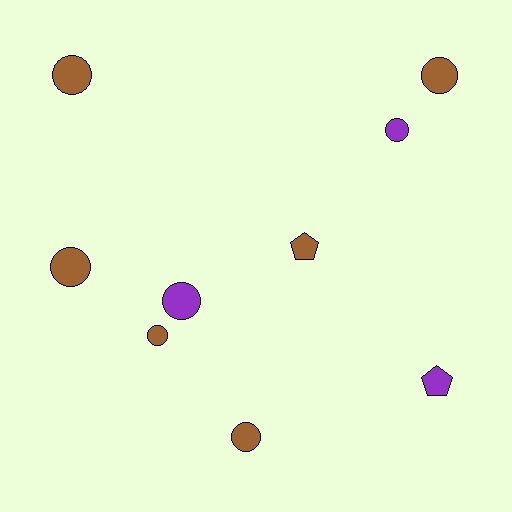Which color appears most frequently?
Brown, with 6 objects.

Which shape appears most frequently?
Circle, with 7 objects.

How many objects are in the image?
There are 9 objects.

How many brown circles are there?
There are 5 brown circles.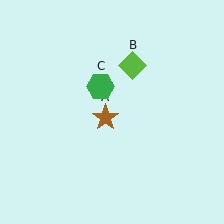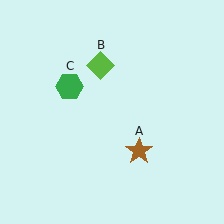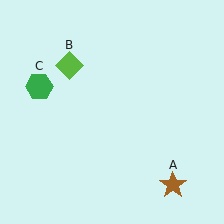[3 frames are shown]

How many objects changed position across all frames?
3 objects changed position: brown star (object A), lime diamond (object B), green hexagon (object C).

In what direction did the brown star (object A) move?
The brown star (object A) moved down and to the right.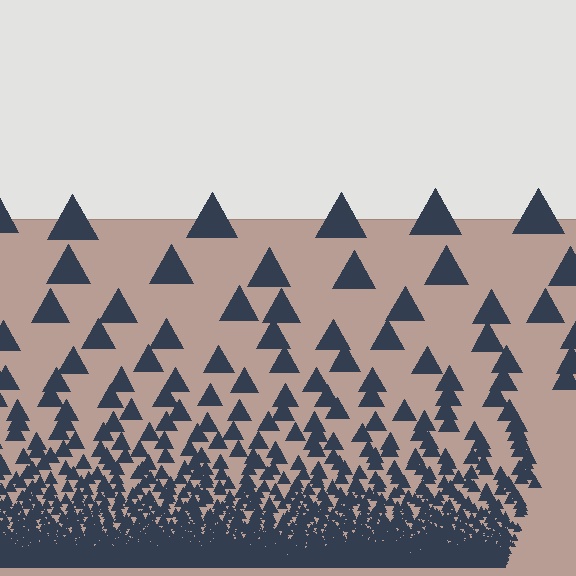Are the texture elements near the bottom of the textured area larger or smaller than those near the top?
Smaller. The gradient is inverted — elements near the bottom are smaller and denser.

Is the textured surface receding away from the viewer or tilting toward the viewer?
The surface appears to tilt toward the viewer. Texture elements get larger and sparser toward the top.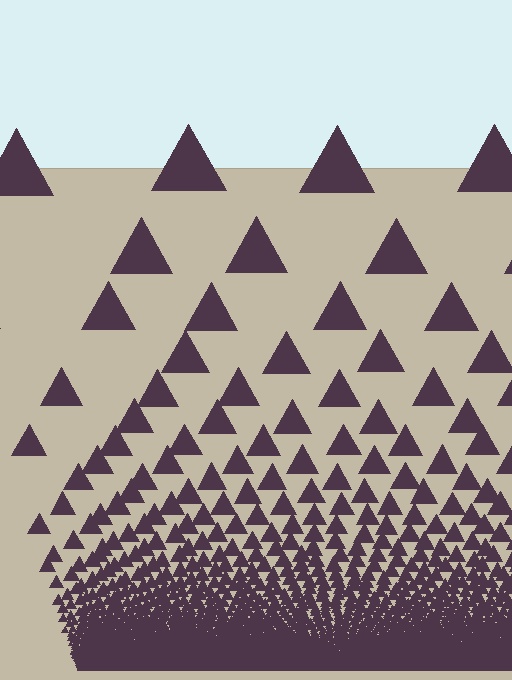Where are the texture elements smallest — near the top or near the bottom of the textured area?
Near the bottom.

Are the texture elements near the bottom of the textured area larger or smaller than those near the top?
Smaller. The gradient is inverted — elements near the bottom are smaller and denser.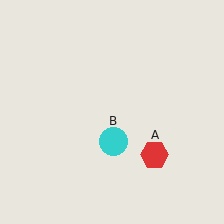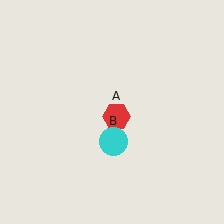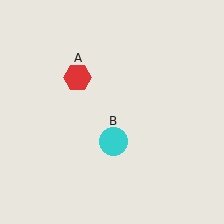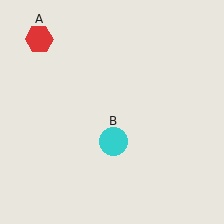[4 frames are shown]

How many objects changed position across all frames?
1 object changed position: red hexagon (object A).